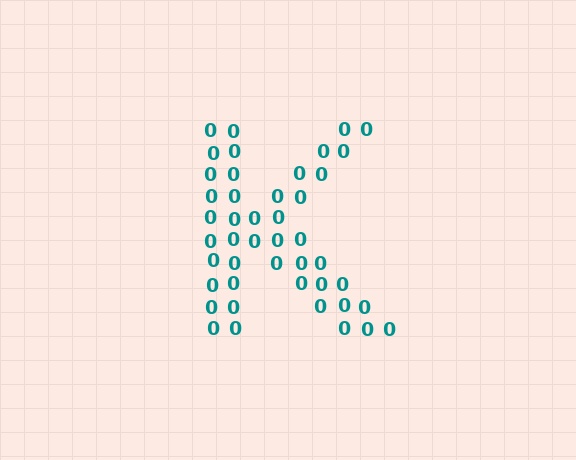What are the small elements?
The small elements are digit 0's.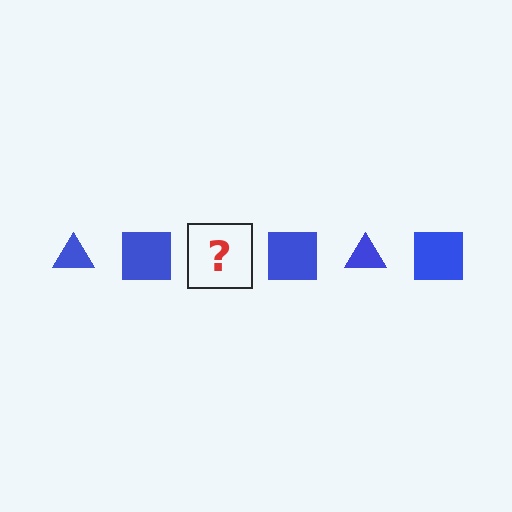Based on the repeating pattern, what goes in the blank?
The blank should be a blue triangle.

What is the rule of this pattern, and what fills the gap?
The rule is that the pattern cycles through triangle, square shapes in blue. The gap should be filled with a blue triangle.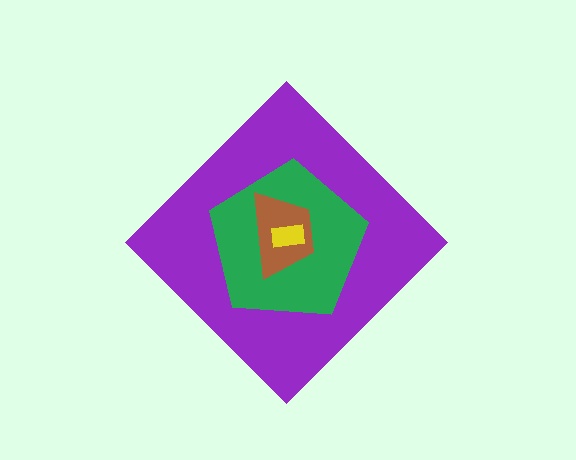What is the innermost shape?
The yellow rectangle.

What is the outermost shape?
The purple diamond.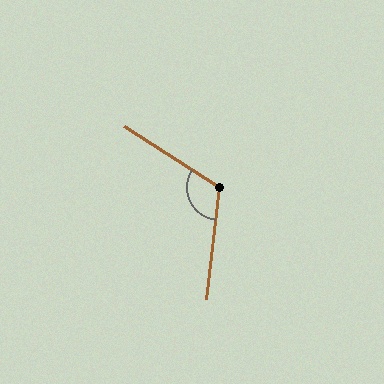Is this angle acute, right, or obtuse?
It is obtuse.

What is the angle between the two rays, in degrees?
Approximately 116 degrees.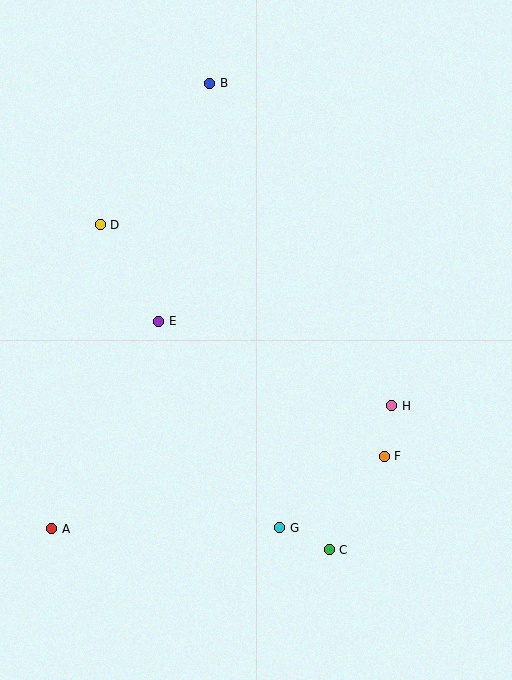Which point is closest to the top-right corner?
Point B is closest to the top-right corner.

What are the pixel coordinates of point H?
Point H is at (392, 406).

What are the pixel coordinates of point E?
Point E is at (159, 321).